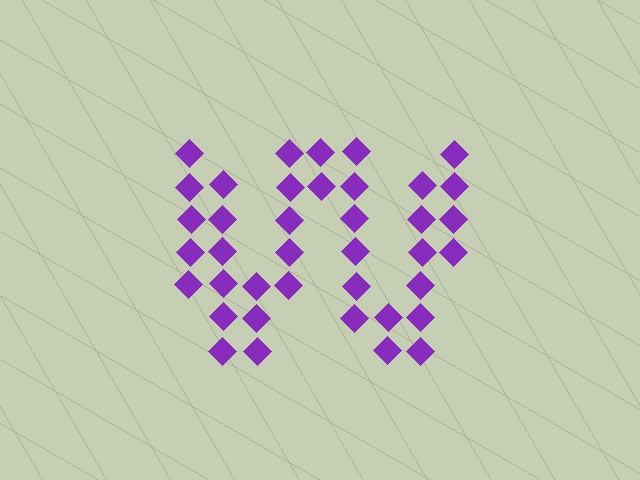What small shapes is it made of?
It is made of small diamonds.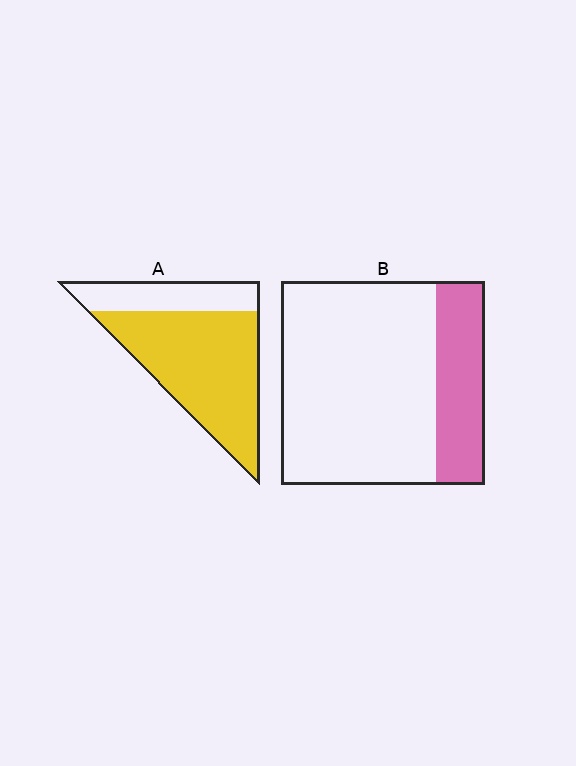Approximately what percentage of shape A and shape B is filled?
A is approximately 75% and B is approximately 25%.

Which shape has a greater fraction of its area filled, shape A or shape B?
Shape A.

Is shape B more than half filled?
No.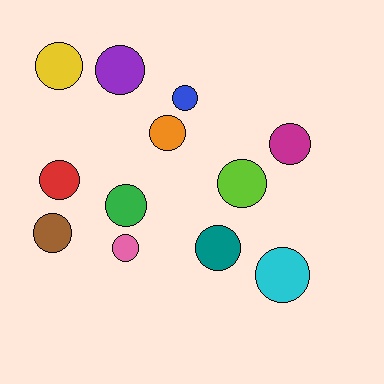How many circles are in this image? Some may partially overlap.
There are 12 circles.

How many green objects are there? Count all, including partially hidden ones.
There is 1 green object.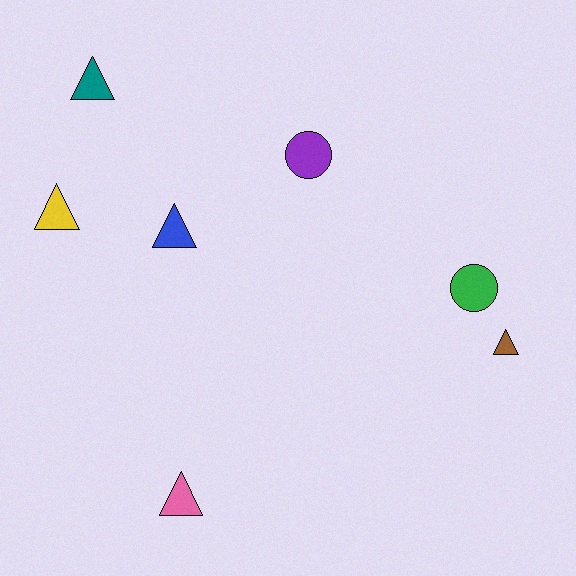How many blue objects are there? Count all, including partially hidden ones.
There is 1 blue object.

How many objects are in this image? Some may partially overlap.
There are 7 objects.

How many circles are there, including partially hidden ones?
There are 2 circles.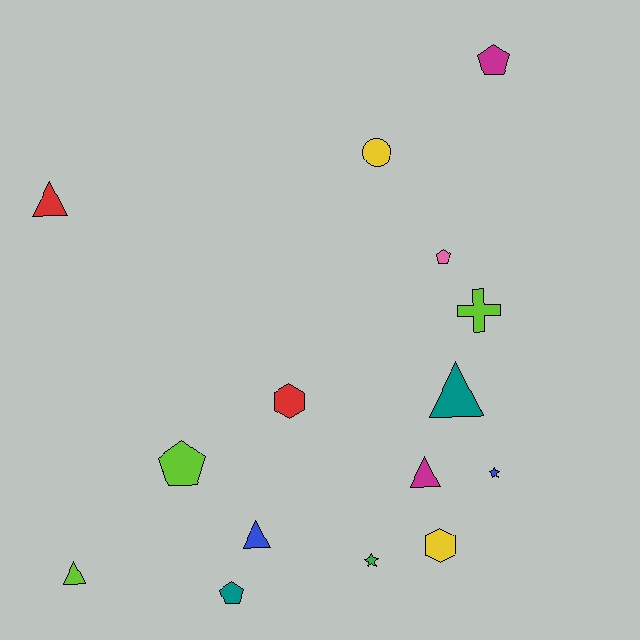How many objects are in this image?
There are 15 objects.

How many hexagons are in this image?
There are 2 hexagons.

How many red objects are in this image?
There are 2 red objects.